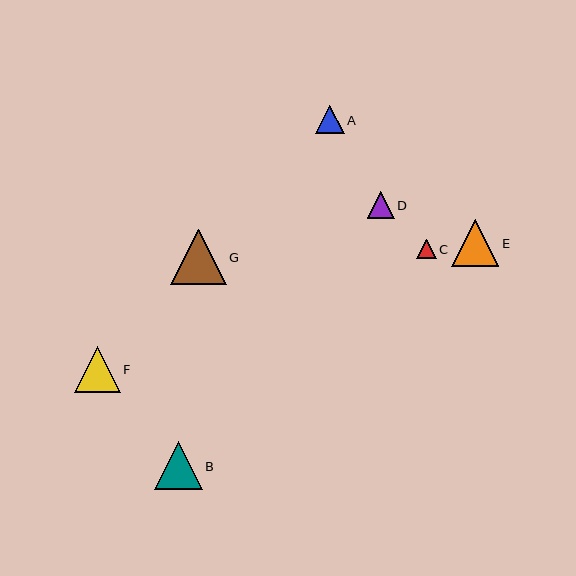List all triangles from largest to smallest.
From largest to smallest: G, B, E, F, A, D, C.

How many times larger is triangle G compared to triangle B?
Triangle G is approximately 1.2 times the size of triangle B.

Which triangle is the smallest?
Triangle C is the smallest with a size of approximately 19 pixels.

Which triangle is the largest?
Triangle G is the largest with a size of approximately 56 pixels.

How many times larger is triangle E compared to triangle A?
Triangle E is approximately 1.7 times the size of triangle A.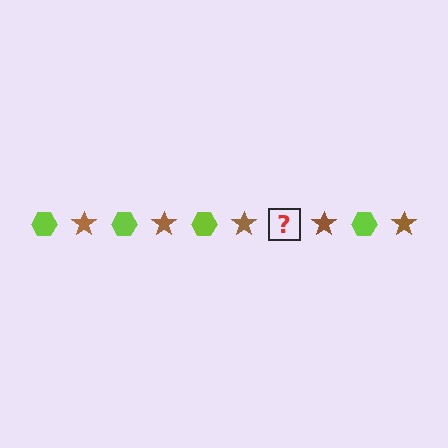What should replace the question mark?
The question mark should be replaced with a lime hexagon.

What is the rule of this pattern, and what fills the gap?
The rule is that the pattern alternates between lime hexagon and brown star. The gap should be filled with a lime hexagon.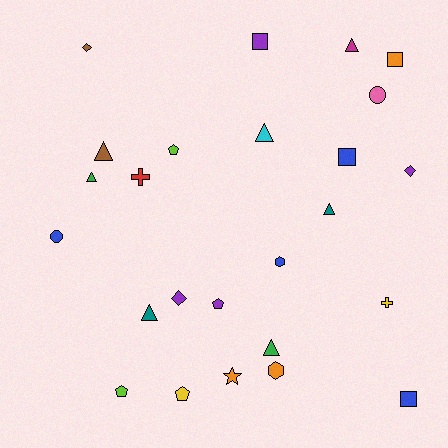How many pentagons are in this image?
There are 4 pentagons.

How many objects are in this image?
There are 25 objects.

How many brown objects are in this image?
There are 2 brown objects.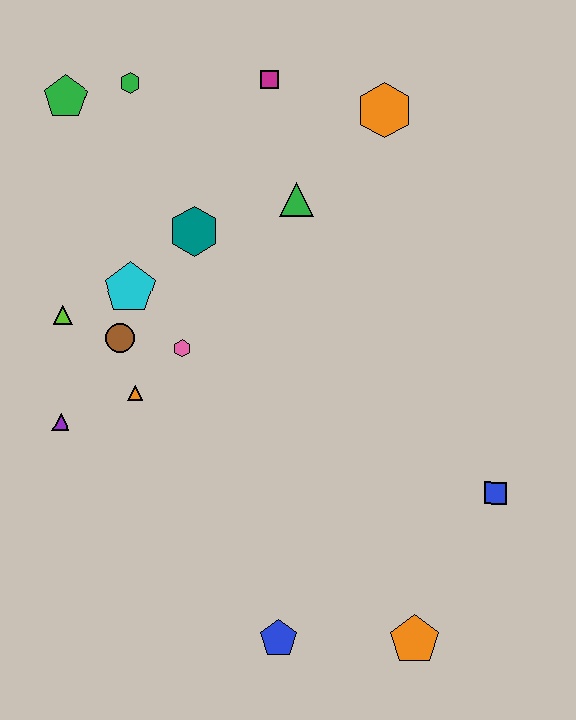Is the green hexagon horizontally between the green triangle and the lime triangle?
Yes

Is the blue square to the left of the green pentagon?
No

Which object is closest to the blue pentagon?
The orange pentagon is closest to the blue pentagon.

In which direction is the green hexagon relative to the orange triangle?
The green hexagon is above the orange triangle.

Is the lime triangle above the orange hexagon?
No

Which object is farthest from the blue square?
The green pentagon is farthest from the blue square.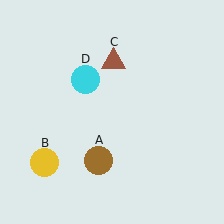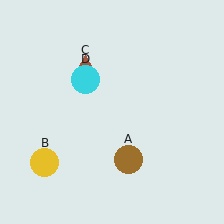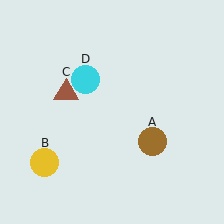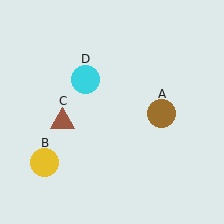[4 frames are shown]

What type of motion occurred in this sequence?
The brown circle (object A), brown triangle (object C) rotated counterclockwise around the center of the scene.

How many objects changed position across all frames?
2 objects changed position: brown circle (object A), brown triangle (object C).